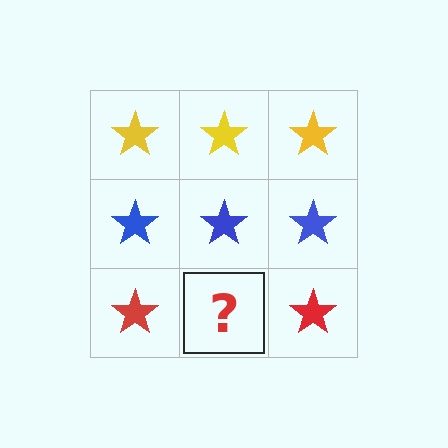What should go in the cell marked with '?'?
The missing cell should contain a red star.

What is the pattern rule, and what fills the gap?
The rule is that each row has a consistent color. The gap should be filled with a red star.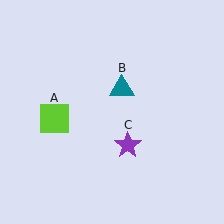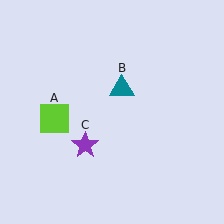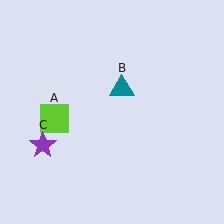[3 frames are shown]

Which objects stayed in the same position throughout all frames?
Lime square (object A) and teal triangle (object B) remained stationary.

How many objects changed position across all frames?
1 object changed position: purple star (object C).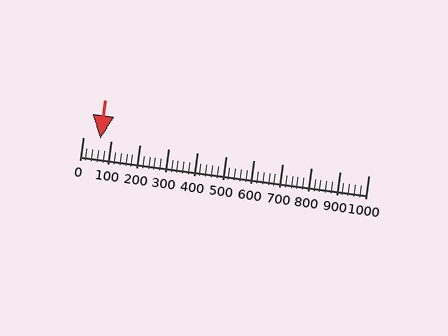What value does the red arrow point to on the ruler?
The red arrow points to approximately 62.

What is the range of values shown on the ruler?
The ruler shows values from 0 to 1000.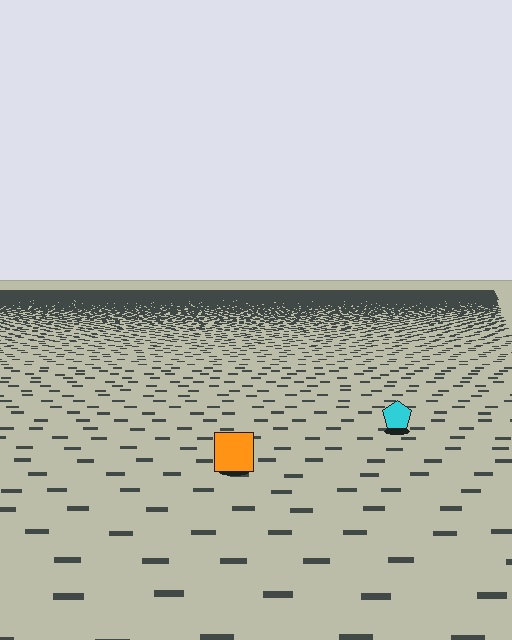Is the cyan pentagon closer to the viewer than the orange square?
No. The orange square is closer — you can tell from the texture gradient: the ground texture is coarser near it.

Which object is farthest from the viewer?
The cyan pentagon is farthest from the viewer. It appears smaller and the ground texture around it is denser.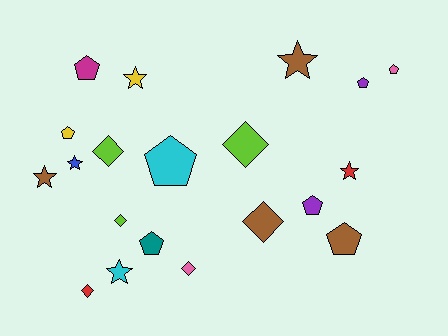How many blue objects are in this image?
There is 1 blue object.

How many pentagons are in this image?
There are 8 pentagons.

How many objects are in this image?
There are 20 objects.